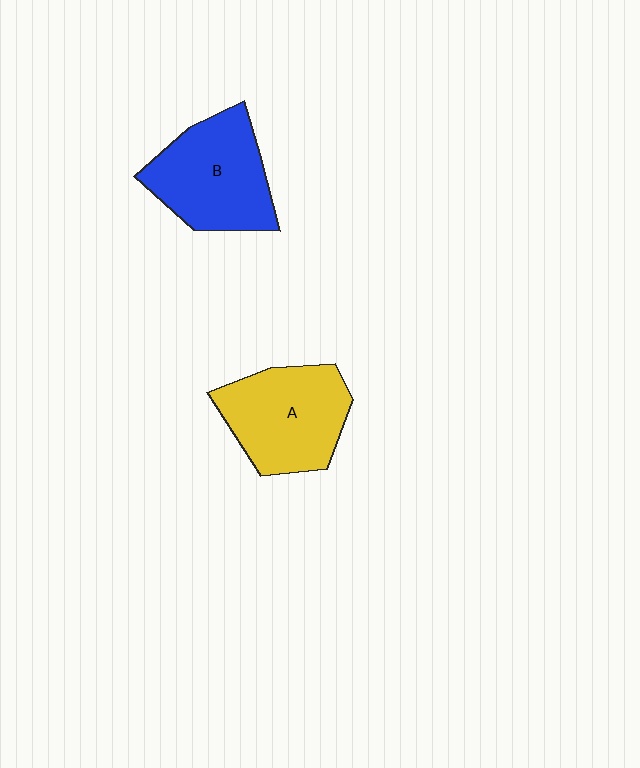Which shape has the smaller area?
Shape A (yellow).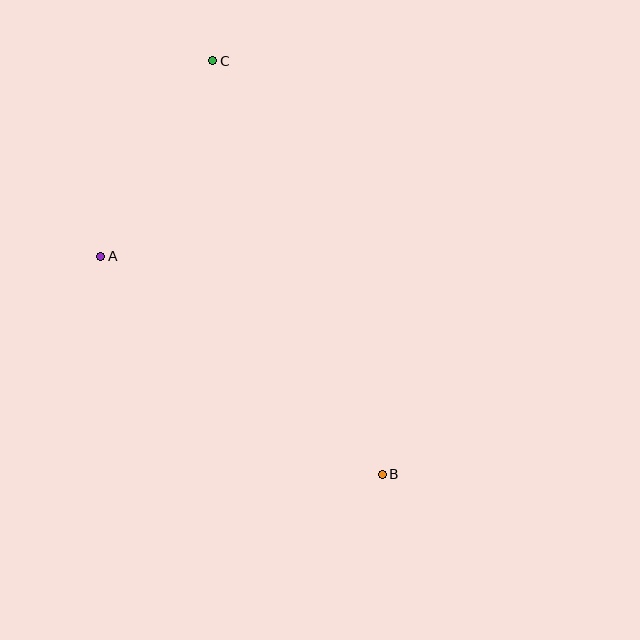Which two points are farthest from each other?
Points B and C are farthest from each other.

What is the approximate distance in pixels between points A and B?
The distance between A and B is approximately 356 pixels.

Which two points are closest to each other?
Points A and C are closest to each other.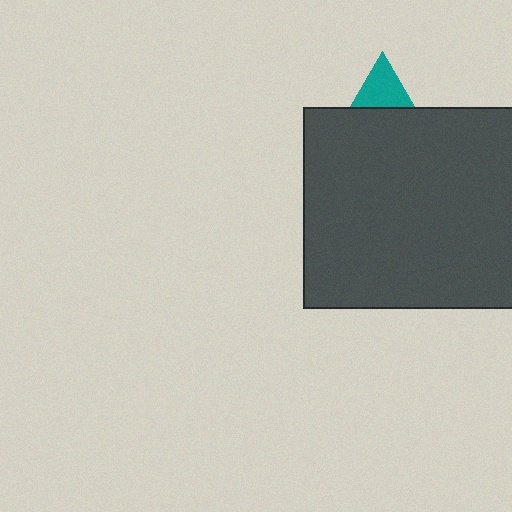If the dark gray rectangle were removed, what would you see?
You would see the complete teal triangle.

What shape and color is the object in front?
The object in front is a dark gray rectangle.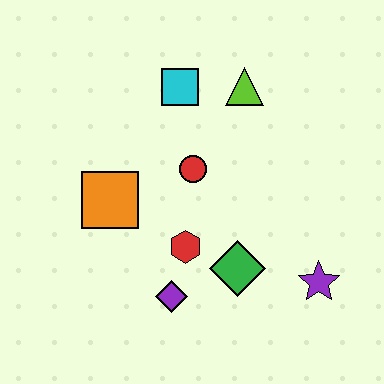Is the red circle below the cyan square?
Yes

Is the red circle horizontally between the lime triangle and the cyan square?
Yes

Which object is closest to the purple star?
The green diamond is closest to the purple star.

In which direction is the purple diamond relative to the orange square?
The purple diamond is below the orange square.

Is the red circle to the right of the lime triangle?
No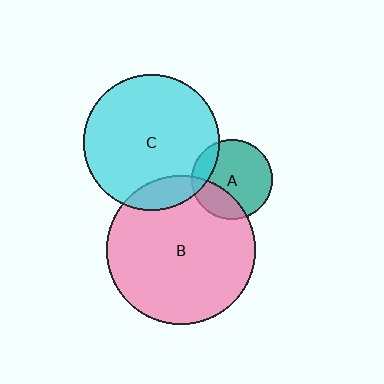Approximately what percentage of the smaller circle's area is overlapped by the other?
Approximately 25%.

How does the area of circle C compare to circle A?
Approximately 2.9 times.